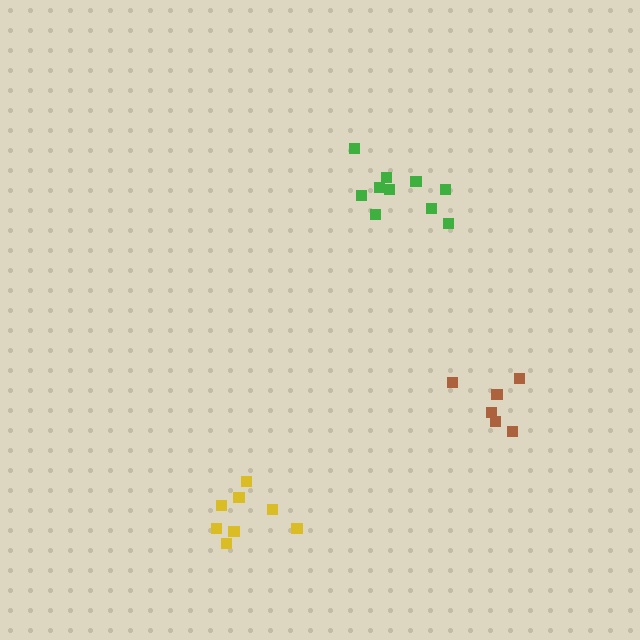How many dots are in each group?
Group 1: 10 dots, Group 2: 6 dots, Group 3: 8 dots (24 total).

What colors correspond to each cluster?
The clusters are colored: green, brown, yellow.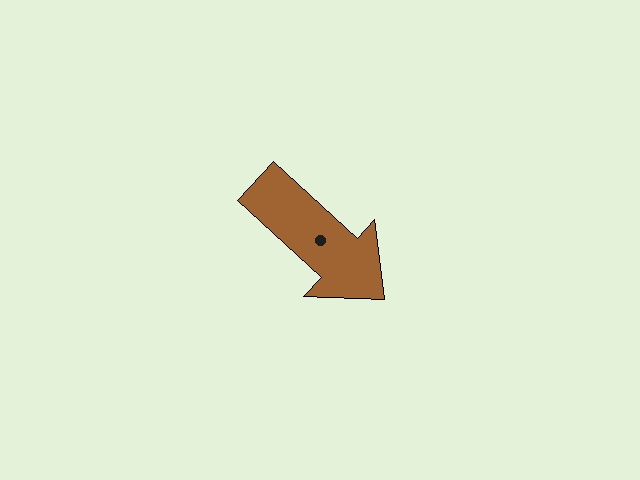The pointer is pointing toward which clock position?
Roughly 4 o'clock.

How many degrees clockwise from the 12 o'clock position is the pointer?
Approximately 133 degrees.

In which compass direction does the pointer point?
Southeast.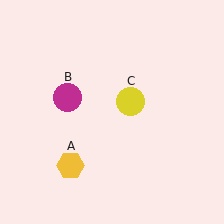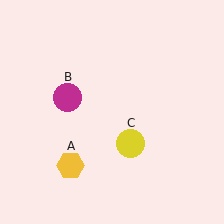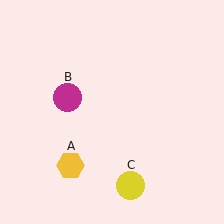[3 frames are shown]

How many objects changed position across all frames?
1 object changed position: yellow circle (object C).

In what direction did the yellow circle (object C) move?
The yellow circle (object C) moved down.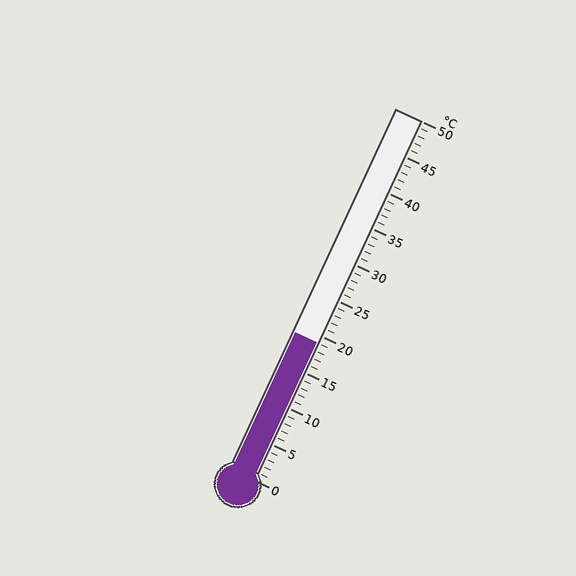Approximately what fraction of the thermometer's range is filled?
The thermometer is filled to approximately 40% of its range.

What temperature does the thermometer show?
The thermometer shows approximately 19°C.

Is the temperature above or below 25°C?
The temperature is below 25°C.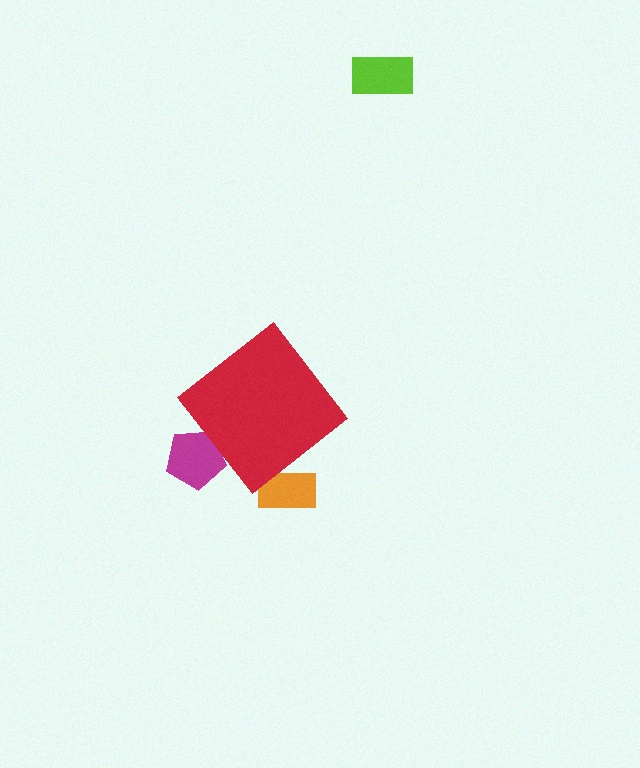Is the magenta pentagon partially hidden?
Yes, the magenta pentagon is partially hidden behind the red diamond.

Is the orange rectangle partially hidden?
Yes, the orange rectangle is partially hidden behind the red diamond.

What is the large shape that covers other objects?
A red diamond.